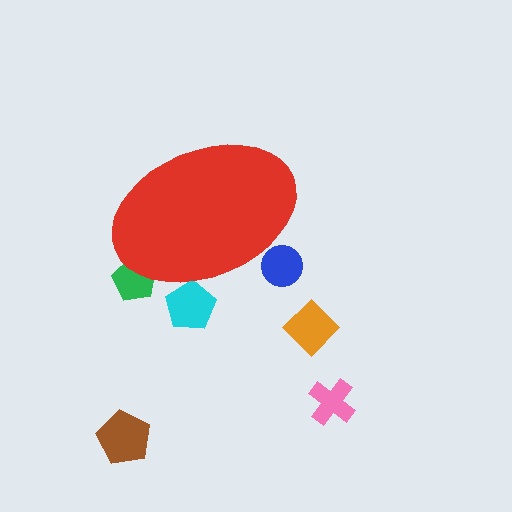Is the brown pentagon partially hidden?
No, the brown pentagon is fully visible.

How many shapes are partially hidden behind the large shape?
3 shapes are partially hidden.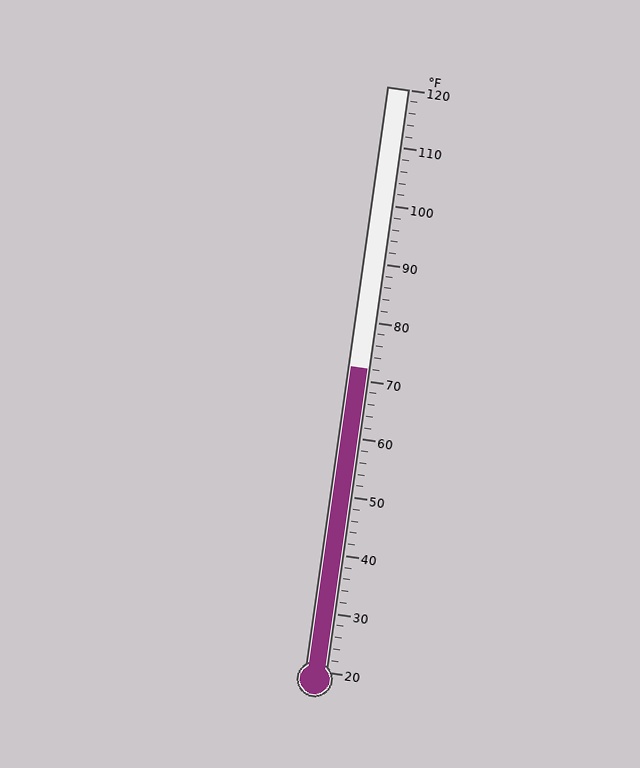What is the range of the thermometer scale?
The thermometer scale ranges from 20°F to 120°F.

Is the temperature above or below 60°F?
The temperature is above 60°F.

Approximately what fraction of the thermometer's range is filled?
The thermometer is filled to approximately 50% of its range.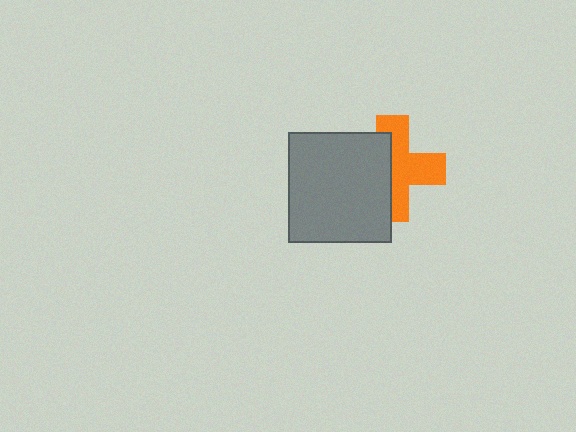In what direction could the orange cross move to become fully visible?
The orange cross could move right. That would shift it out from behind the gray rectangle entirely.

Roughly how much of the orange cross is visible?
About half of it is visible (roughly 56%).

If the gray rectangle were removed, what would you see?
You would see the complete orange cross.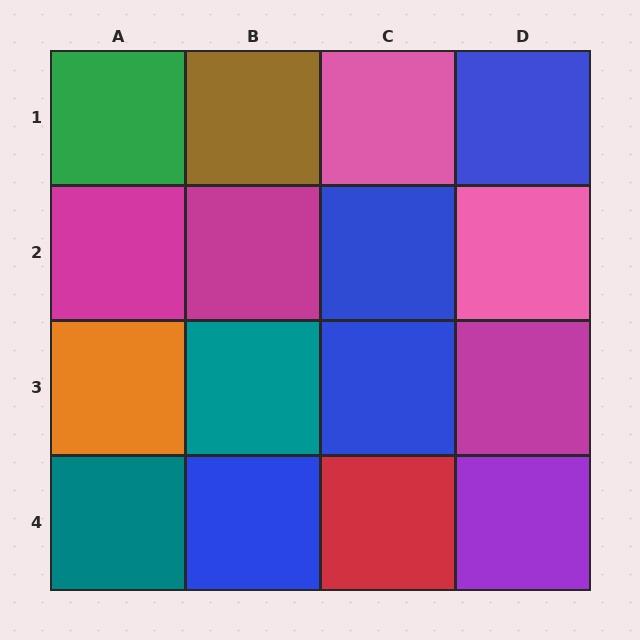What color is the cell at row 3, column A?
Orange.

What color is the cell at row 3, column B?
Teal.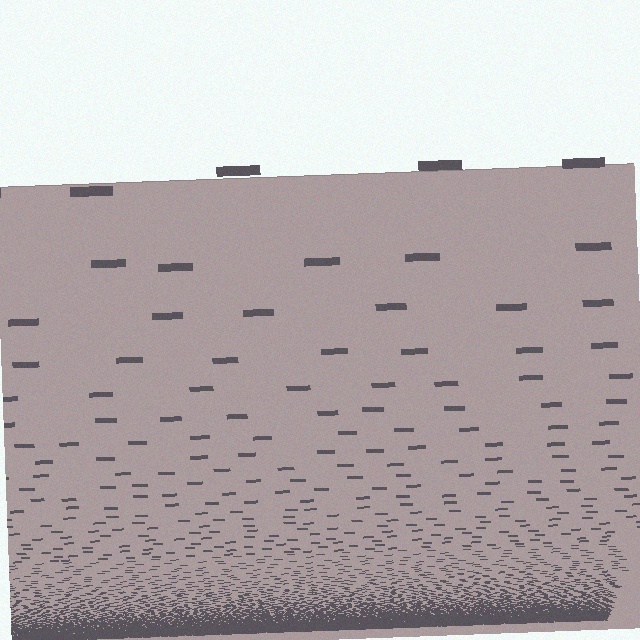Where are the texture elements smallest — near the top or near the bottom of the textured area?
Near the bottom.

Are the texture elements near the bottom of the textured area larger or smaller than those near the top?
Smaller. The gradient is inverted — elements near the bottom are smaller and denser.